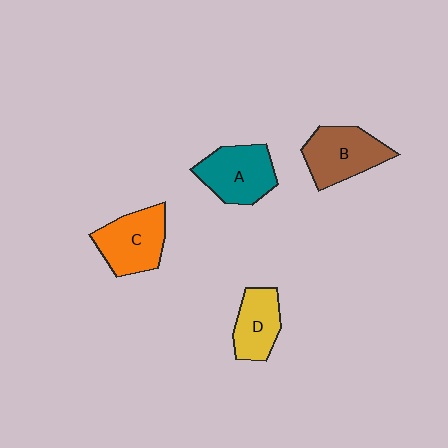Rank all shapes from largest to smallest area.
From largest to smallest: B (brown), C (orange), A (teal), D (yellow).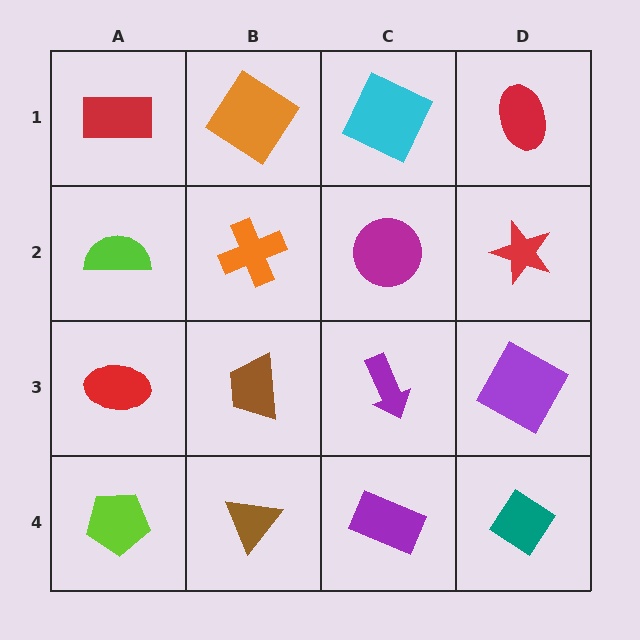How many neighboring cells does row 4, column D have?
2.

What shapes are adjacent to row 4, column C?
A purple arrow (row 3, column C), a brown triangle (row 4, column B), a teal diamond (row 4, column D).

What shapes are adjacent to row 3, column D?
A red star (row 2, column D), a teal diamond (row 4, column D), a purple arrow (row 3, column C).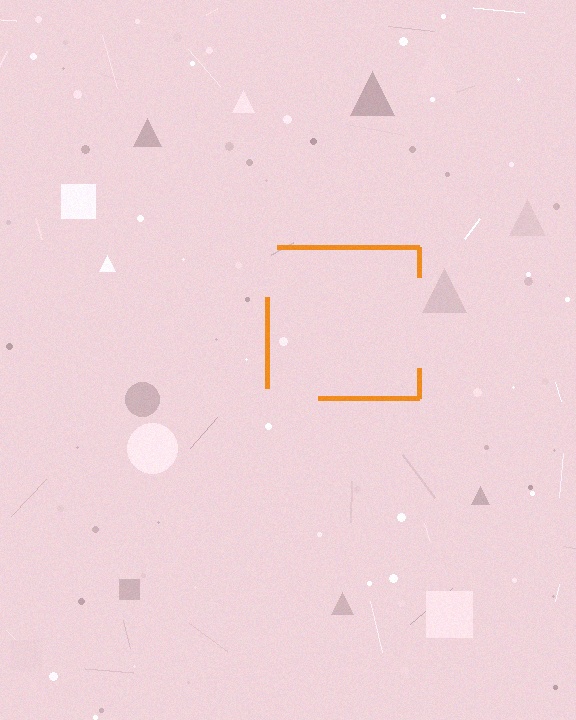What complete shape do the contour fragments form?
The contour fragments form a square.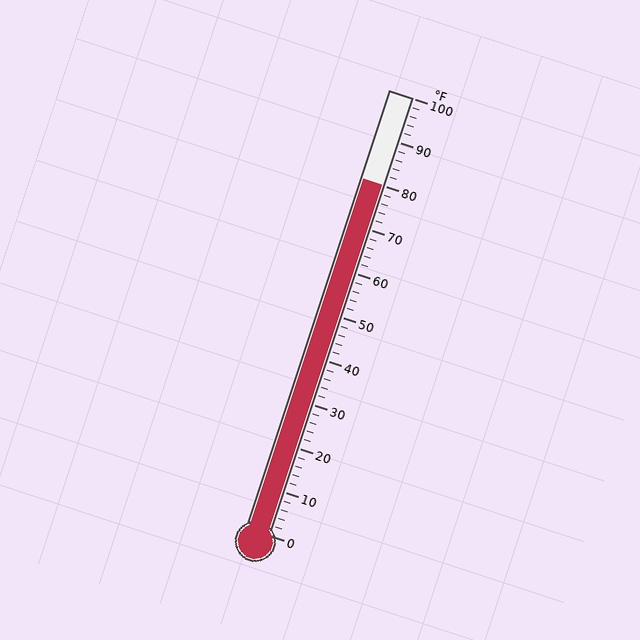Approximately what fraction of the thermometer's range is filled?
The thermometer is filled to approximately 80% of its range.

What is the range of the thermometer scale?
The thermometer scale ranges from 0°F to 100°F.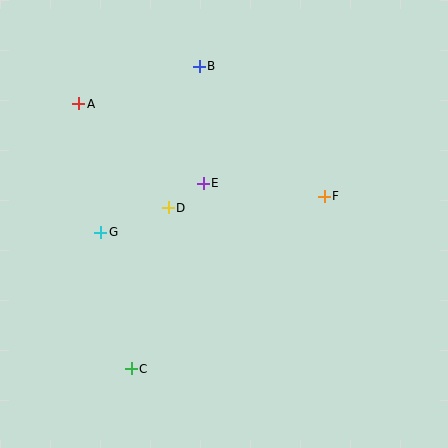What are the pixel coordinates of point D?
Point D is at (168, 208).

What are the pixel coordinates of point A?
Point A is at (79, 104).